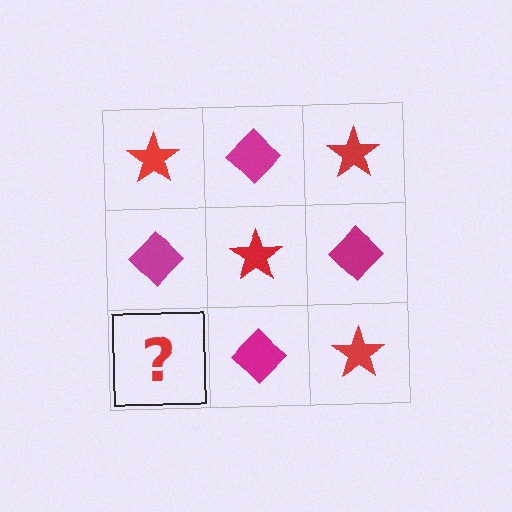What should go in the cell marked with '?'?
The missing cell should contain a red star.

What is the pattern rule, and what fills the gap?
The rule is that it alternates red star and magenta diamond in a checkerboard pattern. The gap should be filled with a red star.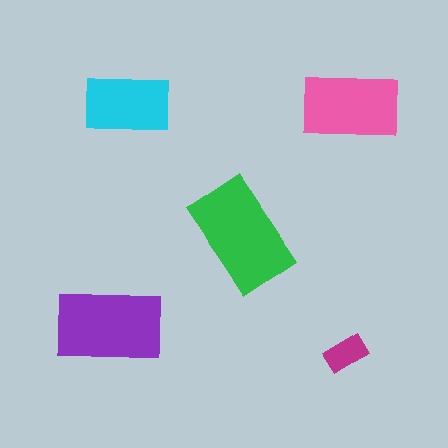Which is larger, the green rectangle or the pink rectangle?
The green one.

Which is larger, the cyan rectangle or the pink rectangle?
The pink one.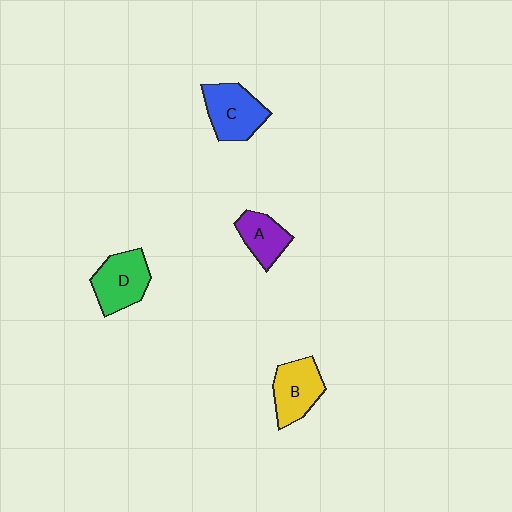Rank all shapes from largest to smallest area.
From largest to smallest: C (blue), D (green), B (yellow), A (purple).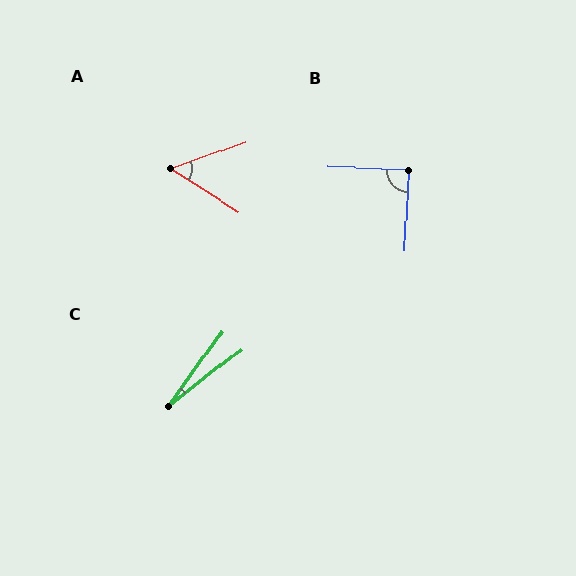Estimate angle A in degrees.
Approximately 53 degrees.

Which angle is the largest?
B, at approximately 90 degrees.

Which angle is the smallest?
C, at approximately 16 degrees.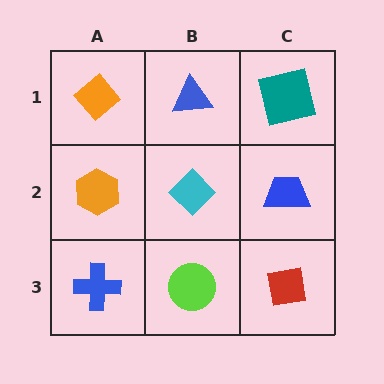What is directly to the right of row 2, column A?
A cyan diamond.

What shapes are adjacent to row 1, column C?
A blue trapezoid (row 2, column C), a blue triangle (row 1, column B).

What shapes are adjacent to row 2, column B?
A blue triangle (row 1, column B), a lime circle (row 3, column B), an orange hexagon (row 2, column A), a blue trapezoid (row 2, column C).